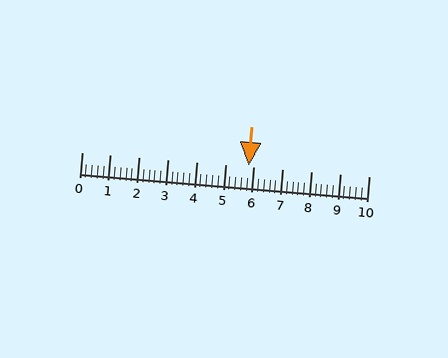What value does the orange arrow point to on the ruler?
The orange arrow points to approximately 5.8.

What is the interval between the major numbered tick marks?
The major tick marks are spaced 1 units apart.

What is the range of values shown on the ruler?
The ruler shows values from 0 to 10.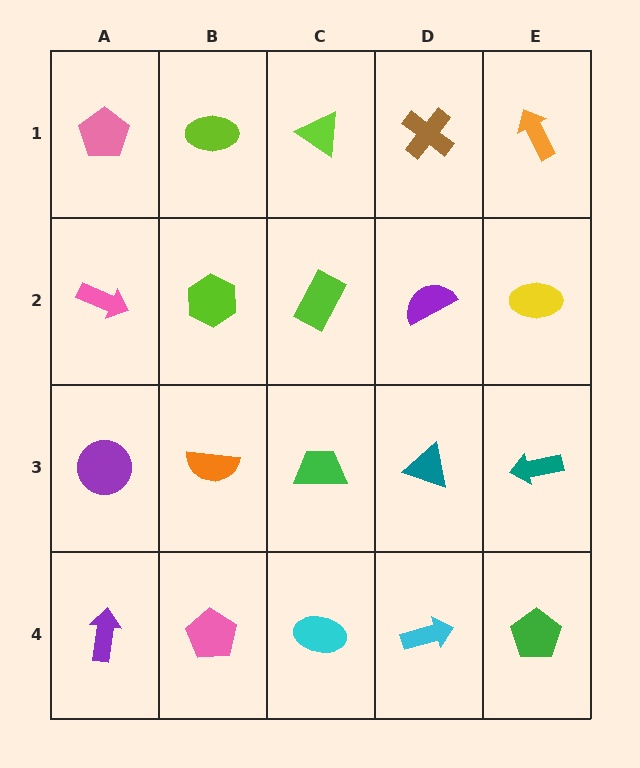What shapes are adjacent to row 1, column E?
A yellow ellipse (row 2, column E), a brown cross (row 1, column D).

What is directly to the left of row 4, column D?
A cyan ellipse.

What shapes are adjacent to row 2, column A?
A pink pentagon (row 1, column A), a purple circle (row 3, column A), a lime hexagon (row 2, column B).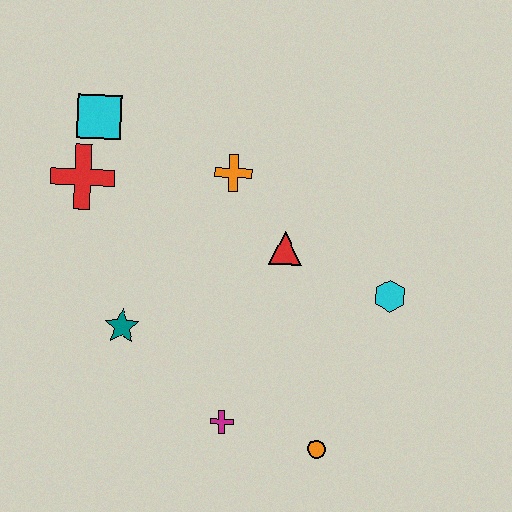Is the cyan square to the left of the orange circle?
Yes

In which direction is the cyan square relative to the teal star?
The cyan square is above the teal star.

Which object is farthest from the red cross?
The orange circle is farthest from the red cross.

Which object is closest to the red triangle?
The orange cross is closest to the red triangle.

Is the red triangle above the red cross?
No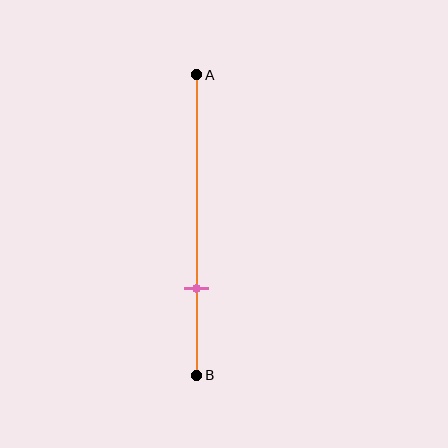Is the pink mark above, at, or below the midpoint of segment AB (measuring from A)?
The pink mark is below the midpoint of segment AB.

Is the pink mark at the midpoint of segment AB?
No, the mark is at about 70% from A, not at the 50% midpoint.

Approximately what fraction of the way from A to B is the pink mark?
The pink mark is approximately 70% of the way from A to B.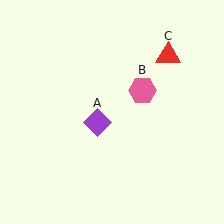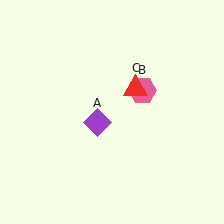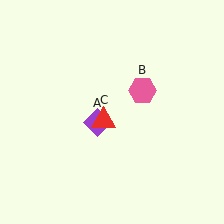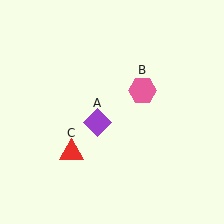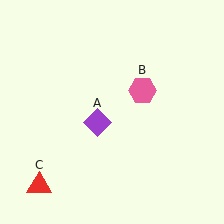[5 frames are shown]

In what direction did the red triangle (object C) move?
The red triangle (object C) moved down and to the left.